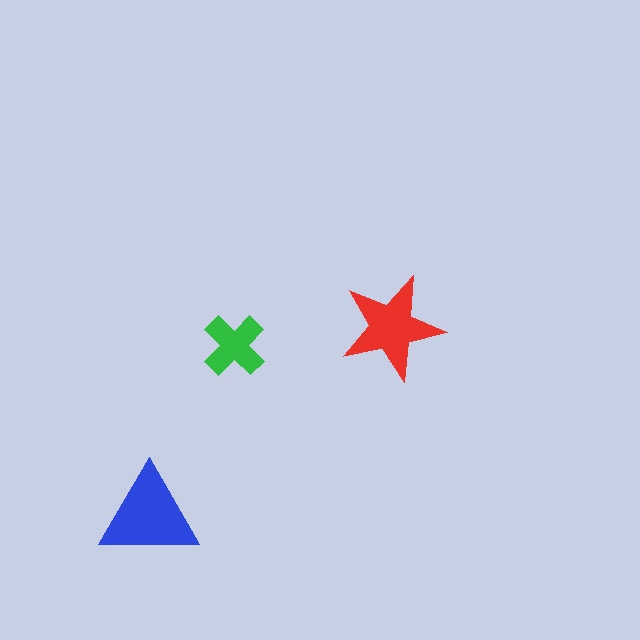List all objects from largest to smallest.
The blue triangle, the red star, the green cross.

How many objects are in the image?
There are 3 objects in the image.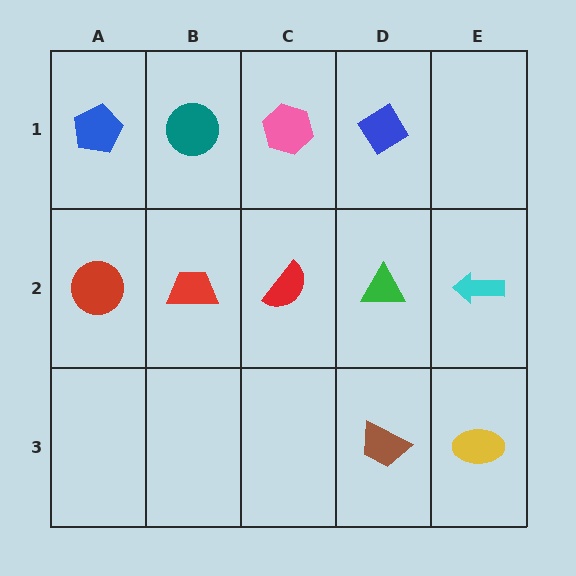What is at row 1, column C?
A pink hexagon.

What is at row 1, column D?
A blue diamond.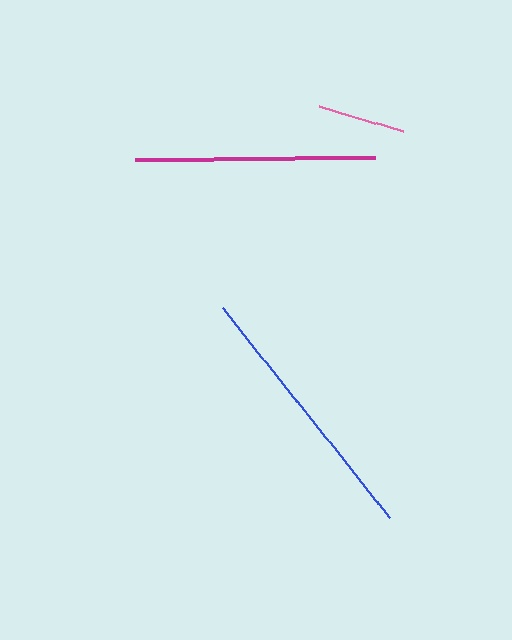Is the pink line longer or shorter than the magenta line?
The magenta line is longer than the pink line.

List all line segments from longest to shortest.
From longest to shortest: blue, magenta, pink.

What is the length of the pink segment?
The pink segment is approximately 87 pixels long.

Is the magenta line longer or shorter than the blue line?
The blue line is longer than the magenta line.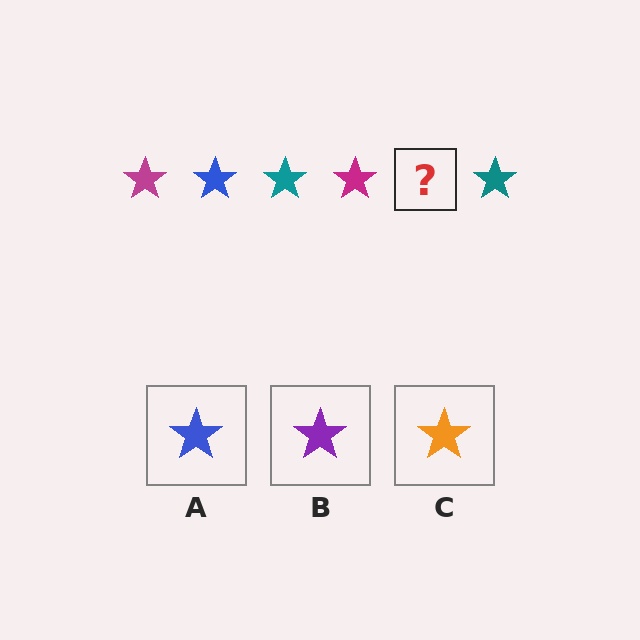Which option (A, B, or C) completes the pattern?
A.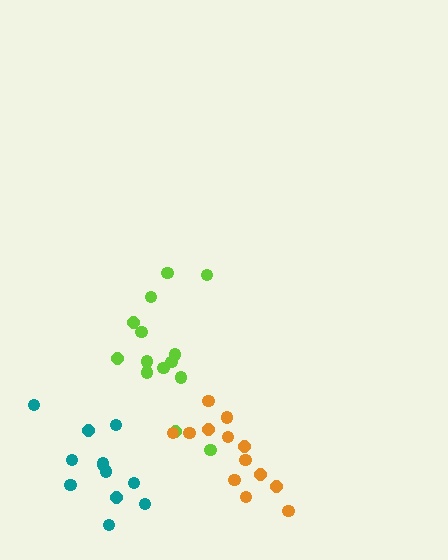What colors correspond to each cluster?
The clusters are colored: teal, lime, orange.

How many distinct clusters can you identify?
There are 3 distinct clusters.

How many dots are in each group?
Group 1: 12 dots, Group 2: 14 dots, Group 3: 13 dots (39 total).